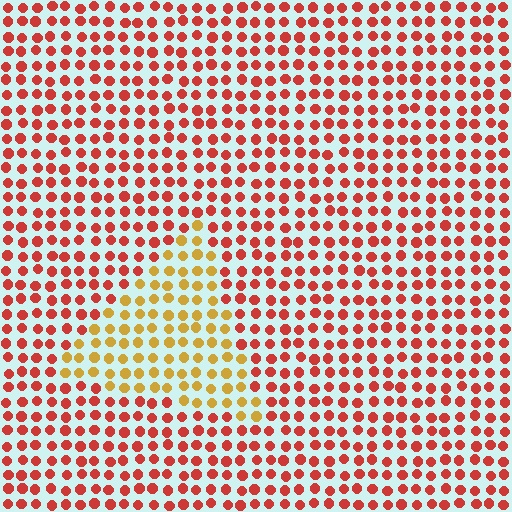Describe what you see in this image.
The image is filled with small red elements in a uniform arrangement. A triangle-shaped region is visible where the elements are tinted to a slightly different hue, forming a subtle color boundary.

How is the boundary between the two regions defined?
The boundary is defined purely by a slight shift in hue (about 43 degrees). Spacing, size, and orientation are identical on both sides.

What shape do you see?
I see a triangle.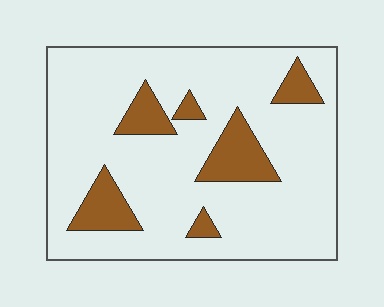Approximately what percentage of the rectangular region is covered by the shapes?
Approximately 15%.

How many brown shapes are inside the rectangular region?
6.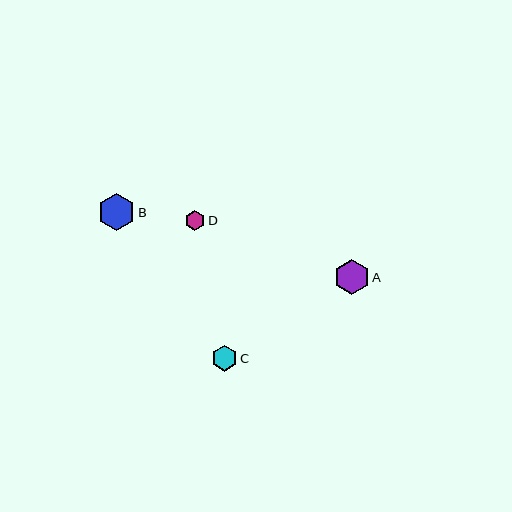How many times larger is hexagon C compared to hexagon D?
Hexagon C is approximately 1.3 times the size of hexagon D.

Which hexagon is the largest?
Hexagon B is the largest with a size of approximately 37 pixels.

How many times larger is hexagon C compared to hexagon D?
Hexagon C is approximately 1.3 times the size of hexagon D.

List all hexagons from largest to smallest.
From largest to smallest: B, A, C, D.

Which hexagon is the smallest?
Hexagon D is the smallest with a size of approximately 20 pixels.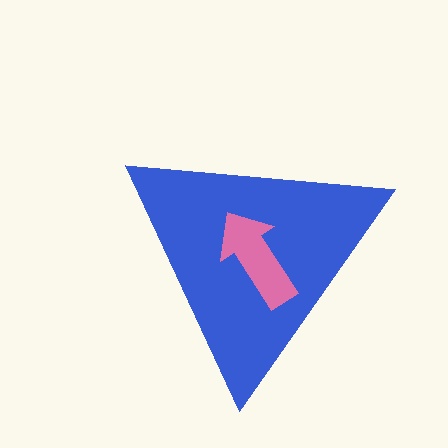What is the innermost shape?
The pink arrow.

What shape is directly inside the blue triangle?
The pink arrow.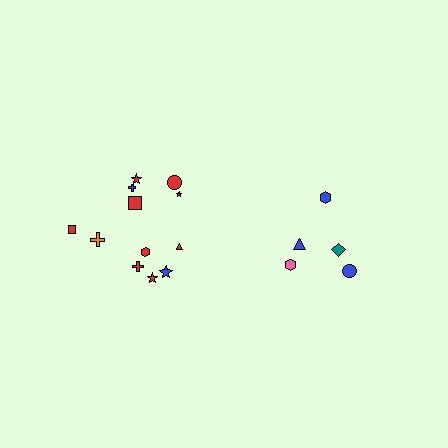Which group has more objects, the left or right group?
The left group.